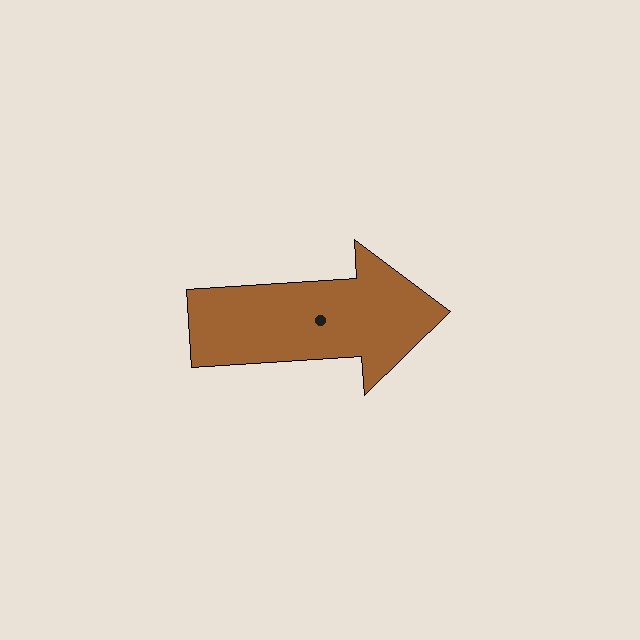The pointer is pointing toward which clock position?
Roughly 3 o'clock.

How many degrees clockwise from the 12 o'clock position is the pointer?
Approximately 86 degrees.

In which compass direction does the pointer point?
East.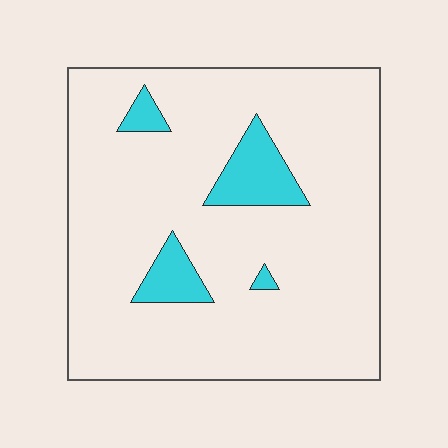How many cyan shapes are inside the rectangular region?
4.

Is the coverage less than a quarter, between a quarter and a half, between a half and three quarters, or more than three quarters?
Less than a quarter.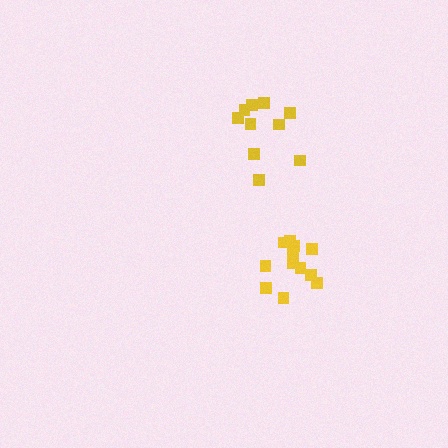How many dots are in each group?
Group 1: 12 dots, Group 2: 10 dots (22 total).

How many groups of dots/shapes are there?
There are 2 groups.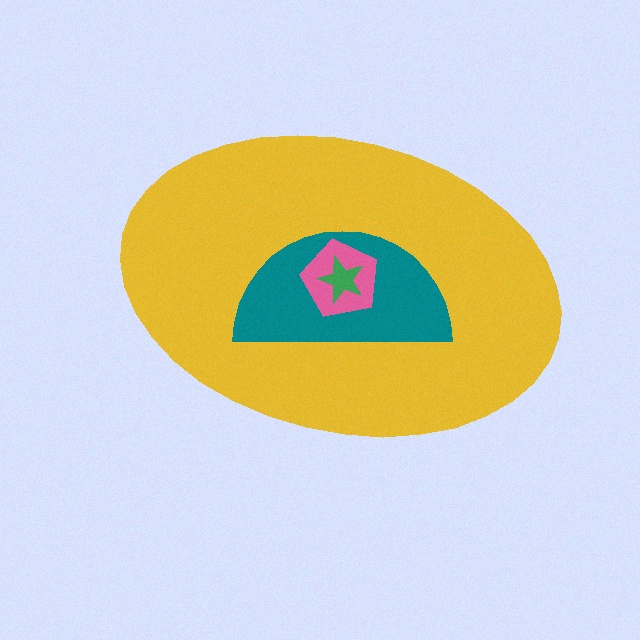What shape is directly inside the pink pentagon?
The green star.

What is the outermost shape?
The yellow ellipse.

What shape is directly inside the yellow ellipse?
The teal semicircle.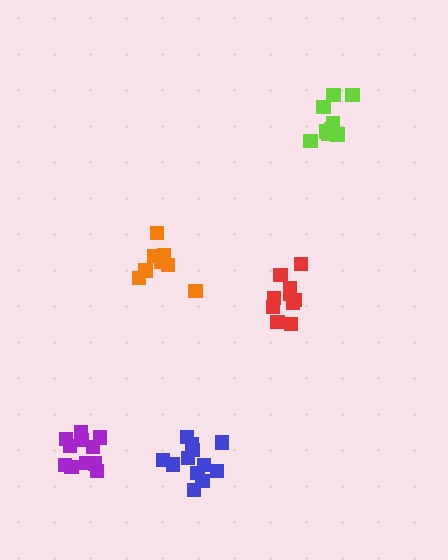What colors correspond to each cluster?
The clusters are colored: purple, red, blue, orange, lime.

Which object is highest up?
The lime cluster is topmost.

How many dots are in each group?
Group 1: 11 dots, Group 2: 10 dots, Group 3: 12 dots, Group 4: 9 dots, Group 5: 9 dots (51 total).